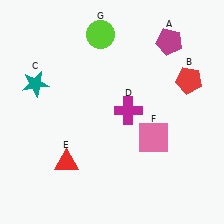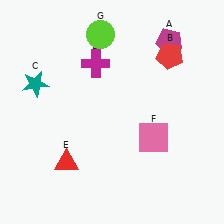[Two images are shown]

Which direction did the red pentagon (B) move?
The red pentagon (B) moved up.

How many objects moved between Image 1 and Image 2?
2 objects moved between the two images.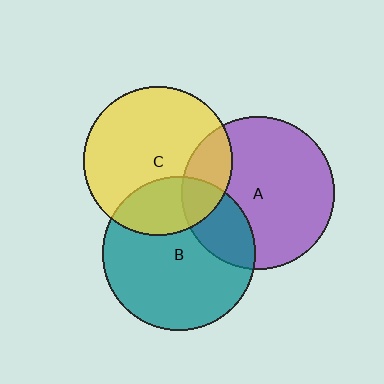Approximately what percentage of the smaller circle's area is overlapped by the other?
Approximately 25%.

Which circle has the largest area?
Circle B (teal).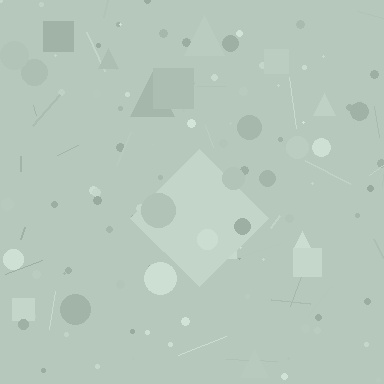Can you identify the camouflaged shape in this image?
The camouflaged shape is a diamond.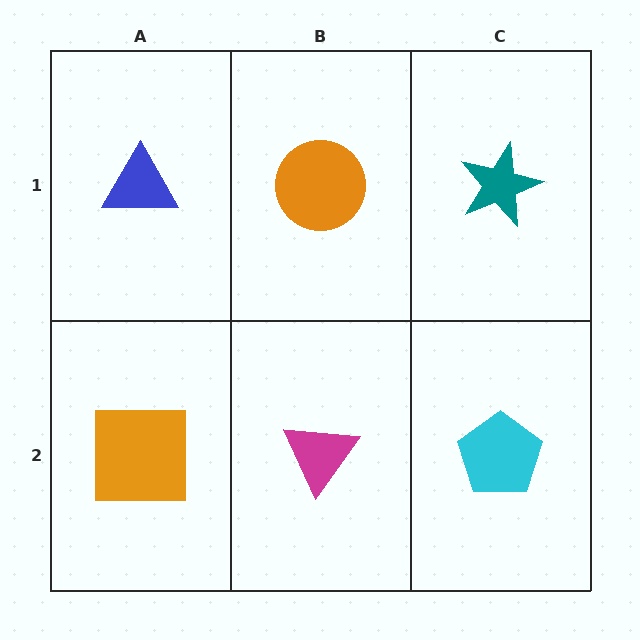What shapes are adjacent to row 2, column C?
A teal star (row 1, column C), a magenta triangle (row 2, column B).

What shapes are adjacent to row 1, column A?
An orange square (row 2, column A), an orange circle (row 1, column B).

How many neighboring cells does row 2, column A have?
2.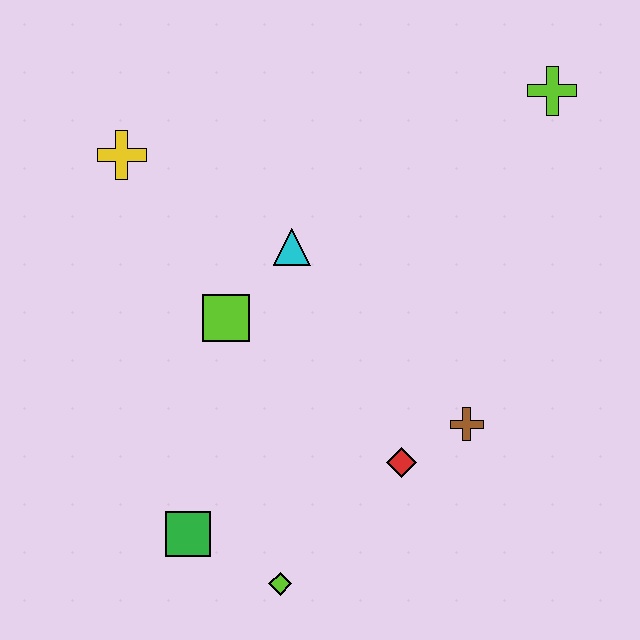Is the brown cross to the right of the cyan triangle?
Yes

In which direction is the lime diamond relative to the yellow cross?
The lime diamond is below the yellow cross.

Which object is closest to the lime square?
The cyan triangle is closest to the lime square.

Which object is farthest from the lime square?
The lime cross is farthest from the lime square.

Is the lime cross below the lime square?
No